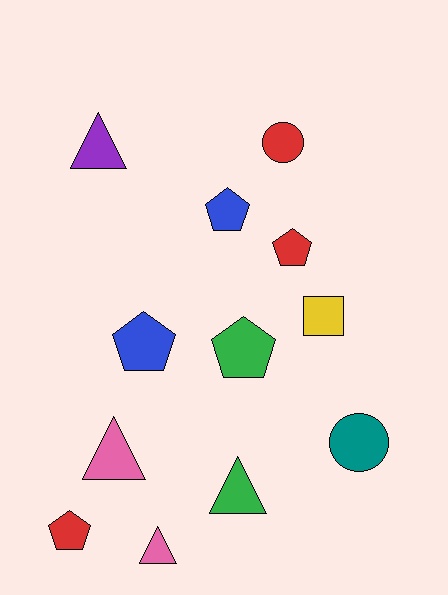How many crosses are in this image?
There are no crosses.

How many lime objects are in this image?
There are no lime objects.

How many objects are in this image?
There are 12 objects.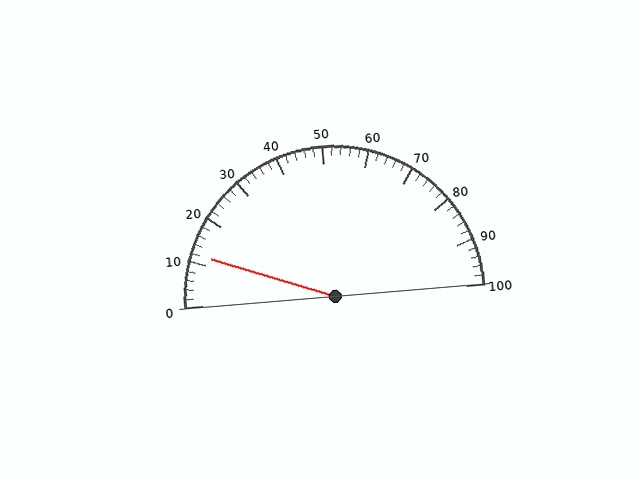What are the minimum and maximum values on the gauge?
The gauge ranges from 0 to 100.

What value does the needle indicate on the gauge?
The needle indicates approximately 12.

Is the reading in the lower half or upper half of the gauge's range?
The reading is in the lower half of the range (0 to 100).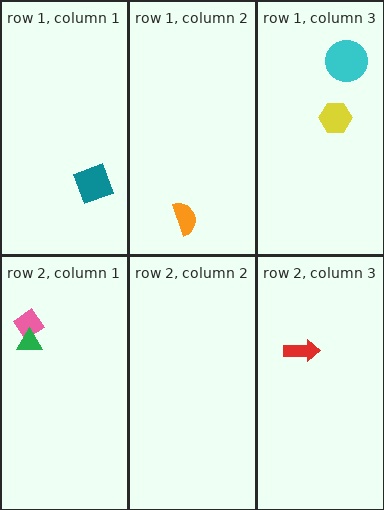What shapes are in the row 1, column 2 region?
The orange semicircle.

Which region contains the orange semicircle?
The row 1, column 2 region.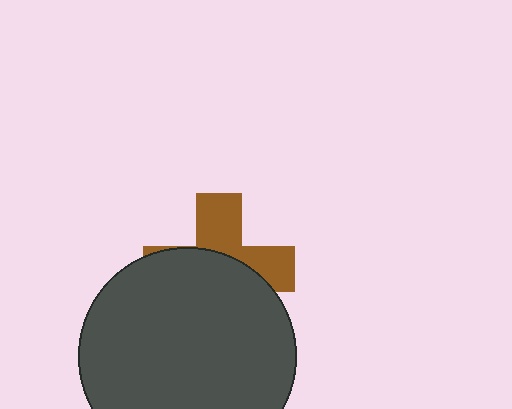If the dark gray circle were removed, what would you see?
You would see the complete brown cross.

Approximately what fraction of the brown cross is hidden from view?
Roughly 59% of the brown cross is hidden behind the dark gray circle.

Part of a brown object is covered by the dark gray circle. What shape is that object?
It is a cross.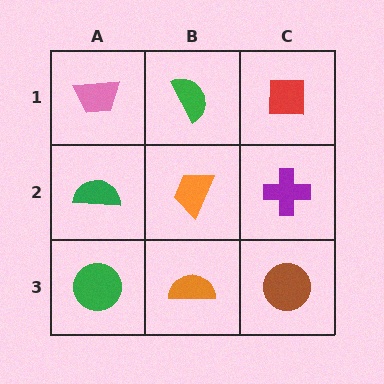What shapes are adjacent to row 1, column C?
A purple cross (row 2, column C), a green semicircle (row 1, column B).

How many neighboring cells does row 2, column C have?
3.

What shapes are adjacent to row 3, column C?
A purple cross (row 2, column C), an orange semicircle (row 3, column B).